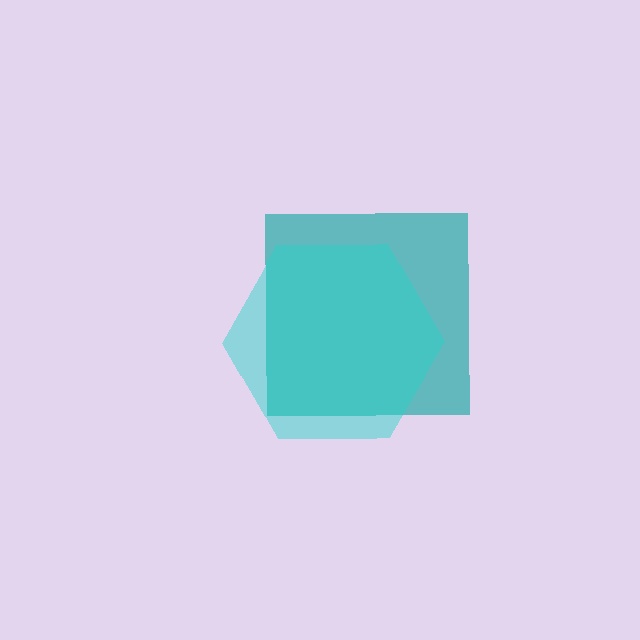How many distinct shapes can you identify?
There are 2 distinct shapes: a teal square, a cyan hexagon.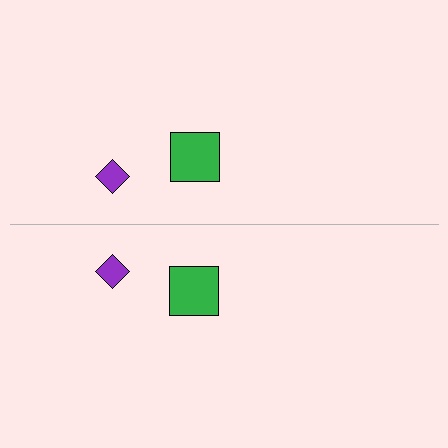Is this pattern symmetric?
Yes, this pattern has bilateral (reflection) symmetry.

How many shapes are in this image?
There are 4 shapes in this image.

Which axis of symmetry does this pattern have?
The pattern has a horizontal axis of symmetry running through the center of the image.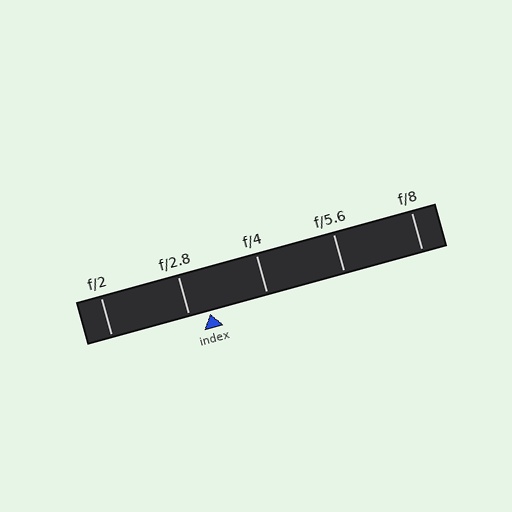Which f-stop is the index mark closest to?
The index mark is closest to f/2.8.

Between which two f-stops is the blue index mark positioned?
The index mark is between f/2.8 and f/4.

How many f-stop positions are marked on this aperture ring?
There are 5 f-stop positions marked.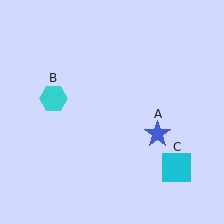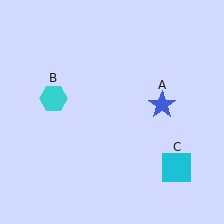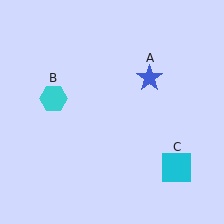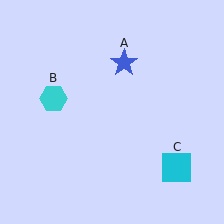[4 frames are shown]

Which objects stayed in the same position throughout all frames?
Cyan hexagon (object B) and cyan square (object C) remained stationary.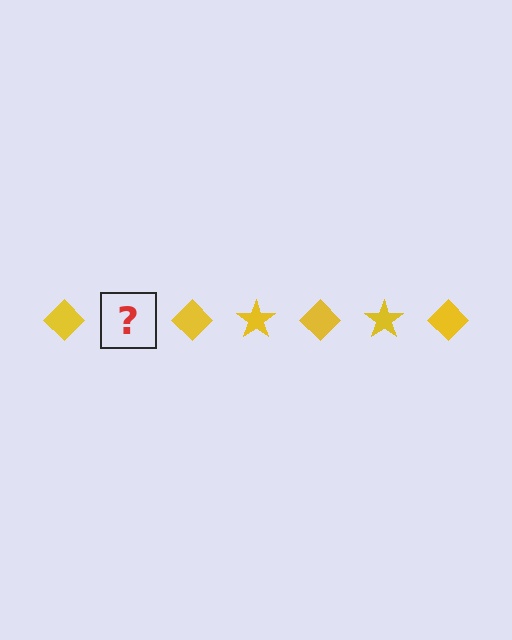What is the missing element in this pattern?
The missing element is a yellow star.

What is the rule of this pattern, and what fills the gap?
The rule is that the pattern cycles through diamond, star shapes in yellow. The gap should be filled with a yellow star.